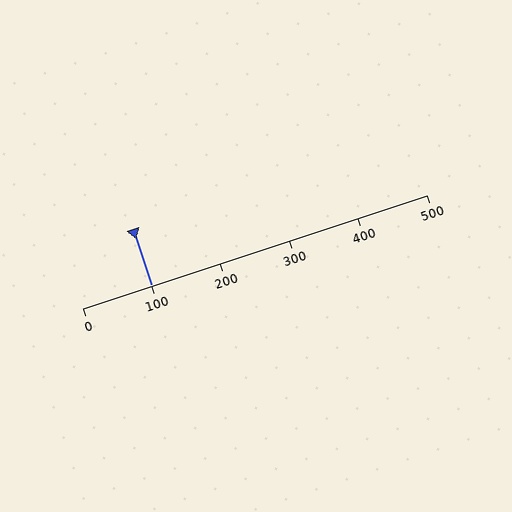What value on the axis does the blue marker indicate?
The marker indicates approximately 100.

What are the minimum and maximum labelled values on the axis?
The axis runs from 0 to 500.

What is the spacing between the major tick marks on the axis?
The major ticks are spaced 100 apart.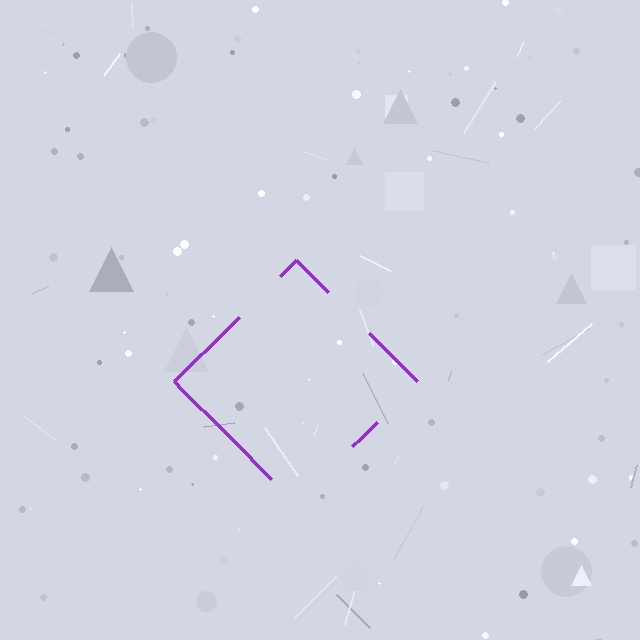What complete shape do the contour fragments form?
The contour fragments form a diamond.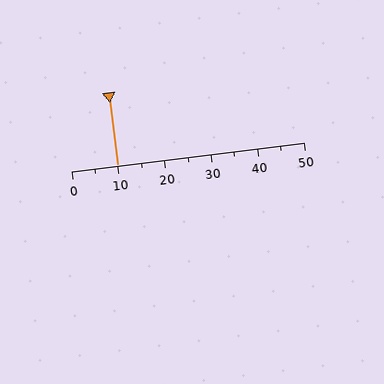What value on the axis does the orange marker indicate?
The marker indicates approximately 10.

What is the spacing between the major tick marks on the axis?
The major ticks are spaced 10 apart.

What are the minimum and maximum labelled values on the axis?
The axis runs from 0 to 50.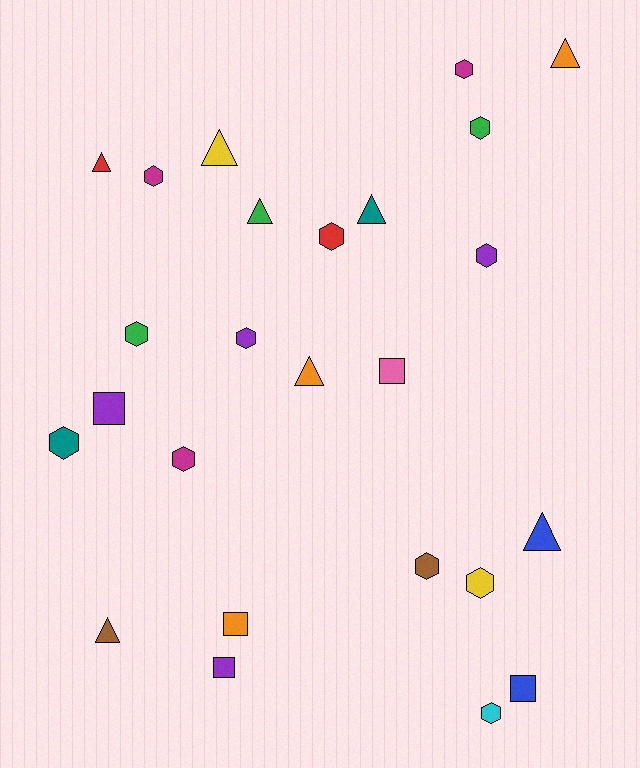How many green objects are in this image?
There are 3 green objects.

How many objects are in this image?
There are 25 objects.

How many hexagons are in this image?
There are 12 hexagons.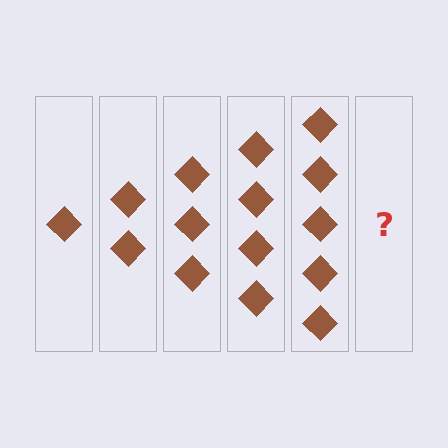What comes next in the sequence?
The next element should be 6 diamonds.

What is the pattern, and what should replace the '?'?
The pattern is that each step adds one more diamond. The '?' should be 6 diamonds.